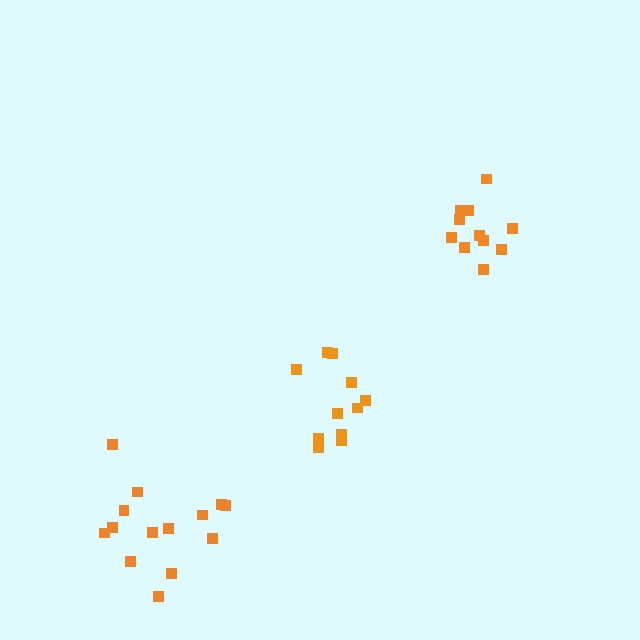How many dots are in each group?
Group 1: 14 dots, Group 2: 11 dots, Group 3: 11 dots (36 total).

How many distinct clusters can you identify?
There are 3 distinct clusters.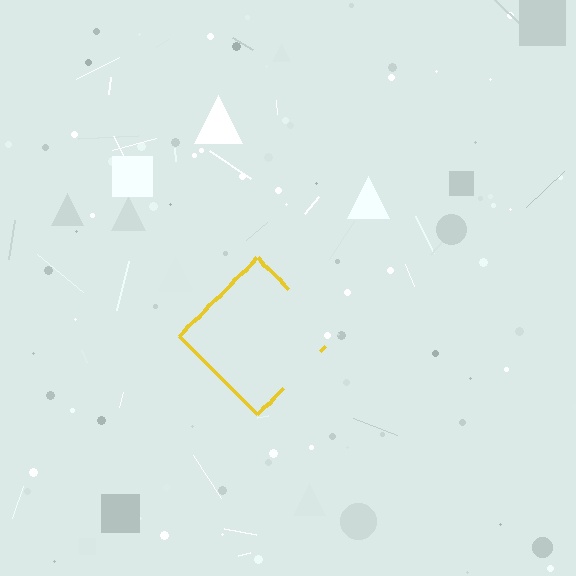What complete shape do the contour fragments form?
The contour fragments form a diamond.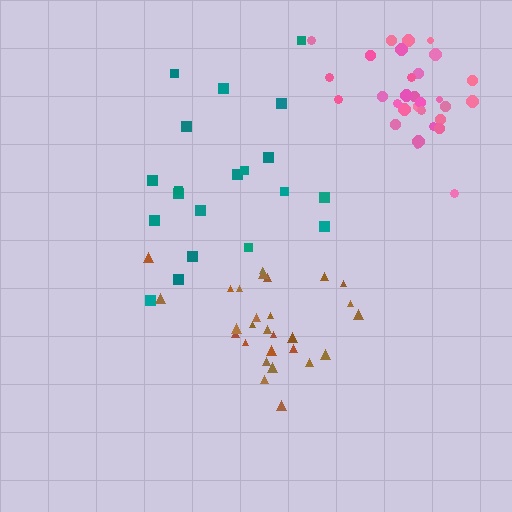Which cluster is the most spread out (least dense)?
Teal.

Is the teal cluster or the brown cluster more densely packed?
Brown.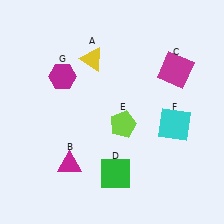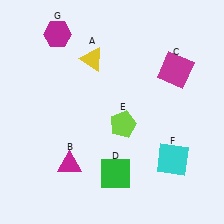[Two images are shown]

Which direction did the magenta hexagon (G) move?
The magenta hexagon (G) moved up.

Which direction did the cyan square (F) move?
The cyan square (F) moved down.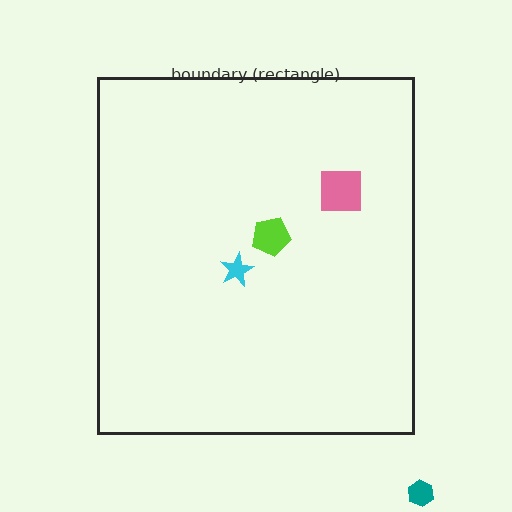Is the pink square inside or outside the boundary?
Inside.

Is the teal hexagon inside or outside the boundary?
Outside.